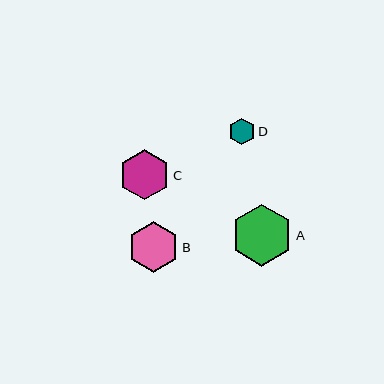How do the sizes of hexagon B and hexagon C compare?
Hexagon B and hexagon C are approximately the same size.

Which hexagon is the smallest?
Hexagon D is the smallest with a size of approximately 27 pixels.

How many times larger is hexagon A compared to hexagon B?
Hexagon A is approximately 1.2 times the size of hexagon B.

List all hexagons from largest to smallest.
From largest to smallest: A, B, C, D.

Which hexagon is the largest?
Hexagon A is the largest with a size of approximately 62 pixels.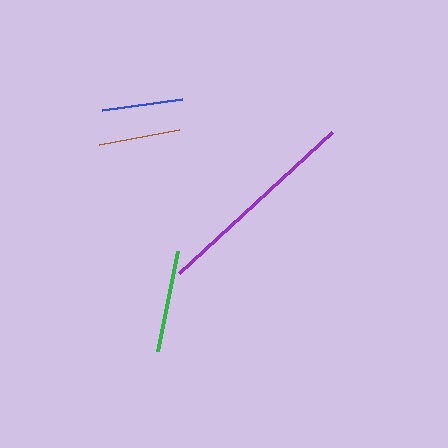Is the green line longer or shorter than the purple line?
The purple line is longer than the green line.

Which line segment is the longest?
The purple line is the longest at approximately 208 pixels.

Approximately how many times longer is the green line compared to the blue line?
The green line is approximately 1.3 times the length of the blue line.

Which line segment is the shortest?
The blue line is the shortest at approximately 81 pixels.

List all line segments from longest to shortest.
From longest to shortest: purple, green, brown, blue.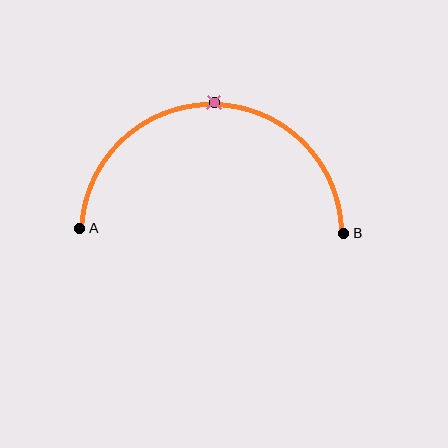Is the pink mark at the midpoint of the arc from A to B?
Yes. The pink mark lies on the arc at equal arc-length from both A and B — it is the arc midpoint.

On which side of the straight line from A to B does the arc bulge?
The arc bulges above the straight line connecting A and B.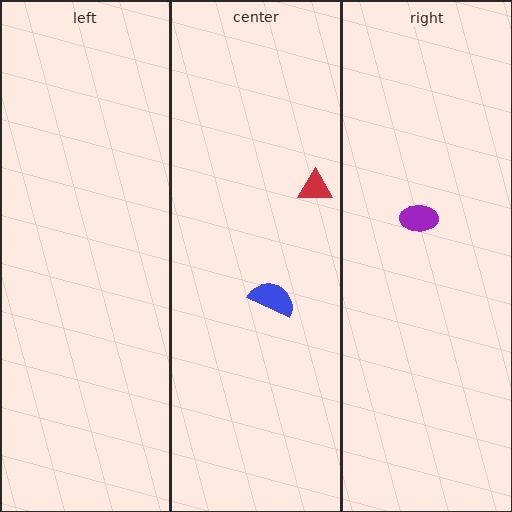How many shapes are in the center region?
2.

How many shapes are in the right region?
1.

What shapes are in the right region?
The purple ellipse.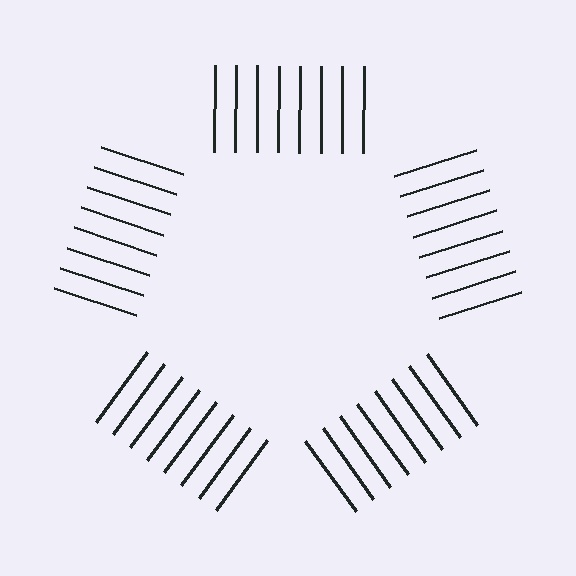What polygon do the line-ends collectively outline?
An illusory pentagon — the line segments terminate on its edges but no continuous stroke is drawn.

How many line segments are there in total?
40 — 8 along each of the 5 edges.